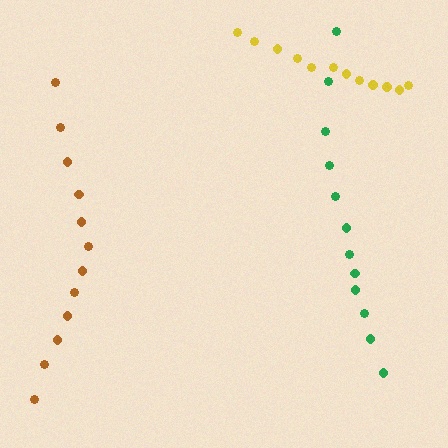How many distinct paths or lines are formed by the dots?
There are 3 distinct paths.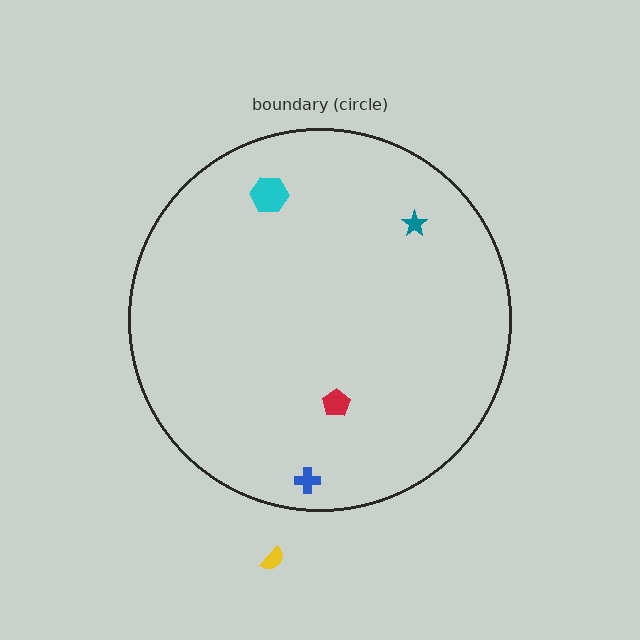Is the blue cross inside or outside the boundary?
Inside.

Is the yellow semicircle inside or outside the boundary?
Outside.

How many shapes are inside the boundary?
4 inside, 1 outside.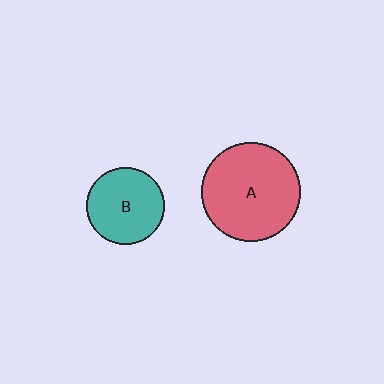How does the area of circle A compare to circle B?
Approximately 1.6 times.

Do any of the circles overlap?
No, none of the circles overlap.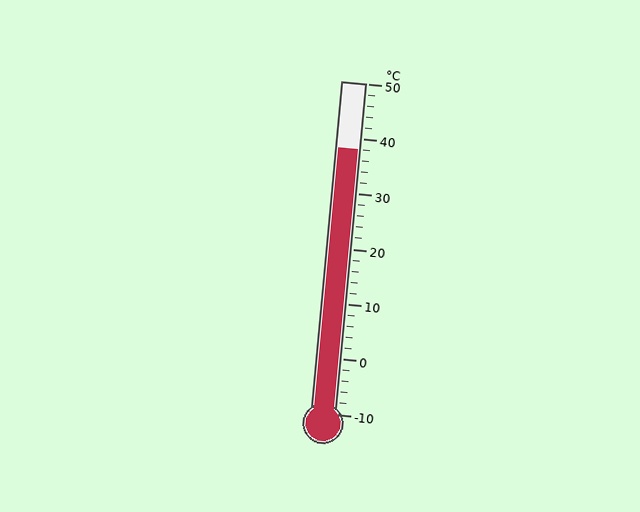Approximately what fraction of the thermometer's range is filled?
The thermometer is filled to approximately 80% of its range.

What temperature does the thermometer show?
The thermometer shows approximately 38°C.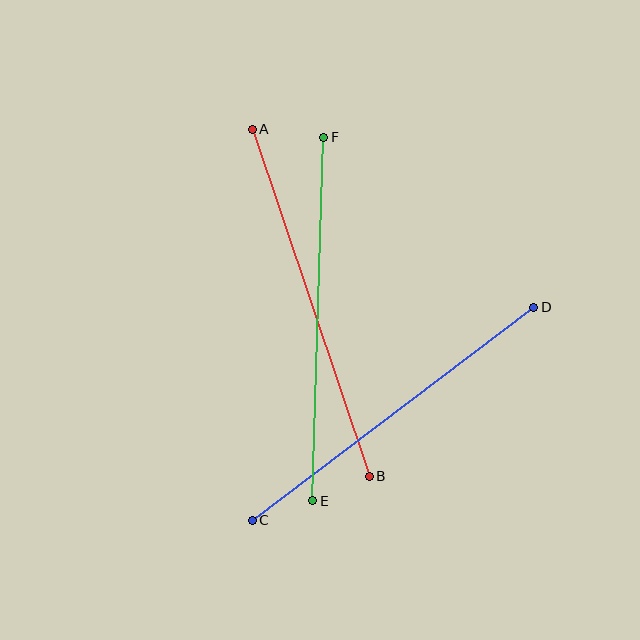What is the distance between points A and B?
The distance is approximately 366 pixels.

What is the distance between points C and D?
The distance is approximately 353 pixels.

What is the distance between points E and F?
The distance is approximately 364 pixels.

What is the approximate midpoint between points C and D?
The midpoint is at approximately (393, 414) pixels.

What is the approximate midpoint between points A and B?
The midpoint is at approximately (311, 303) pixels.